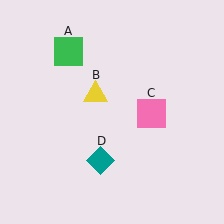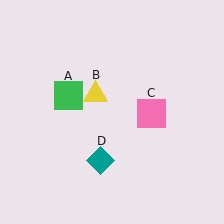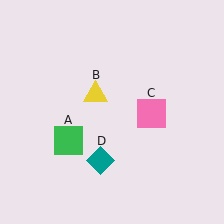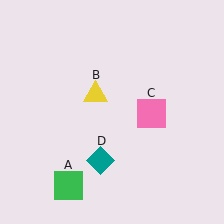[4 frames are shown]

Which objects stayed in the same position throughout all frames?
Yellow triangle (object B) and pink square (object C) and teal diamond (object D) remained stationary.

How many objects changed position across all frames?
1 object changed position: green square (object A).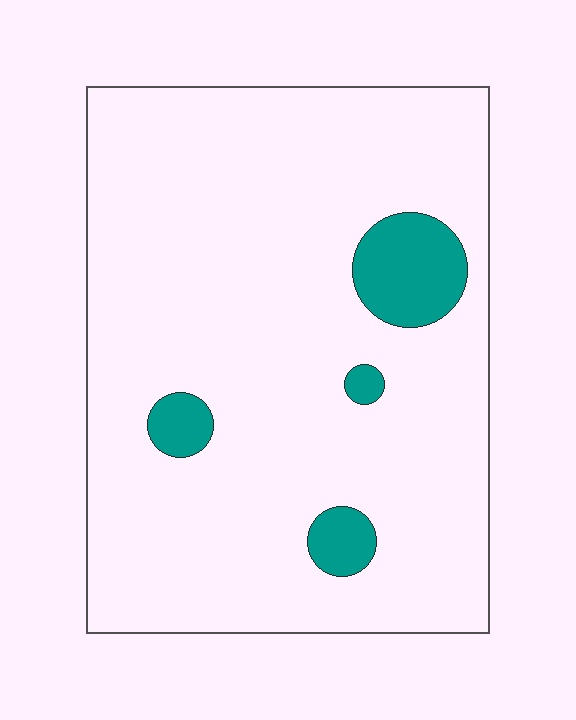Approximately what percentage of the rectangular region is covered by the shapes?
Approximately 10%.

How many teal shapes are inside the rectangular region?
4.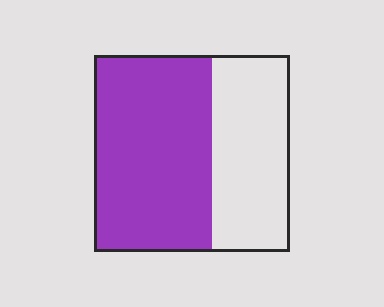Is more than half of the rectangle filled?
Yes.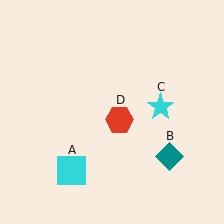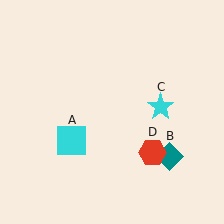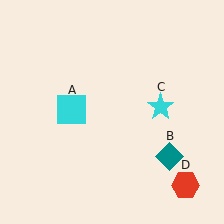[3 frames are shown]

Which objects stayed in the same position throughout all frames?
Teal diamond (object B) and cyan star (object C) remained stationary.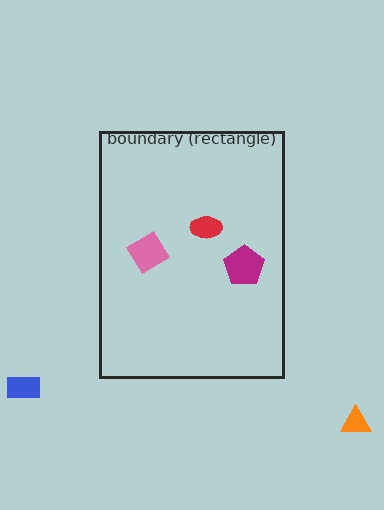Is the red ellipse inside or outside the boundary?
Inside.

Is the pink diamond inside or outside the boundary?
Inside.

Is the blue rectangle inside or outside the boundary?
Outside.